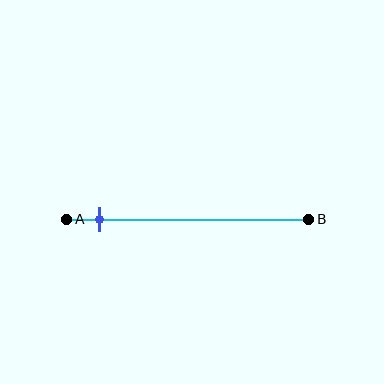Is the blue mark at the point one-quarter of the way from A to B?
No, the mark is at about 15% from A, not at the 25% one-quarter point.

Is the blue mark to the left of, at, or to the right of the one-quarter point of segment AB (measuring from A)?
The blue mark is to the left of the one-quarter point of segment AB.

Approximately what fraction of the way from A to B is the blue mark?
The blue mark is approximately 15% of the way from A to B.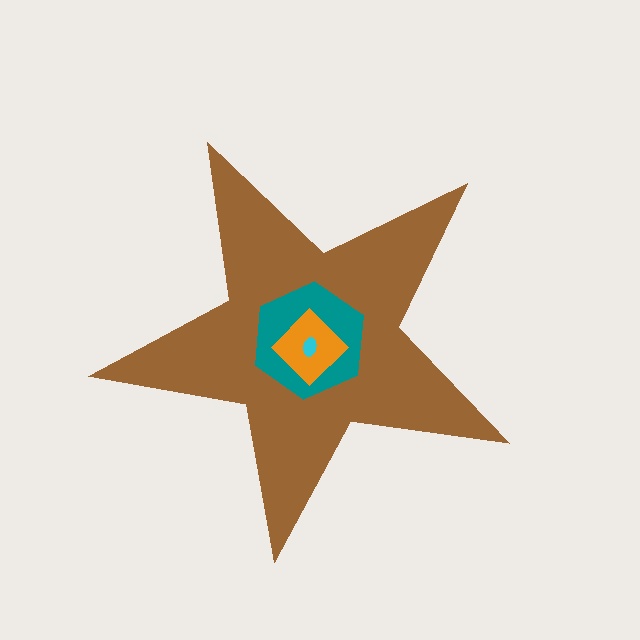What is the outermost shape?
The brown star.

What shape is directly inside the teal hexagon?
The orange diamond.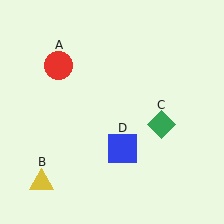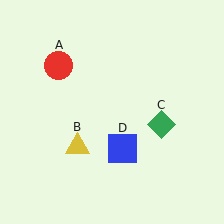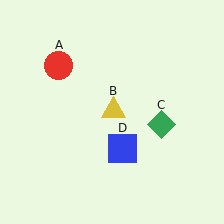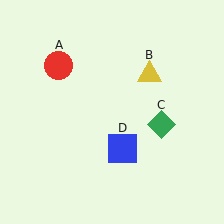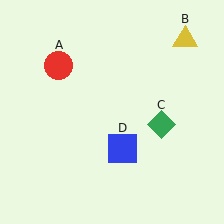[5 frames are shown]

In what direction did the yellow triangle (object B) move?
The yellow triangle (object B) moved up and to the right.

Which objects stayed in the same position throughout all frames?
Red circle (object A) and green diamond (object C) and blue square (object D) remained stationary.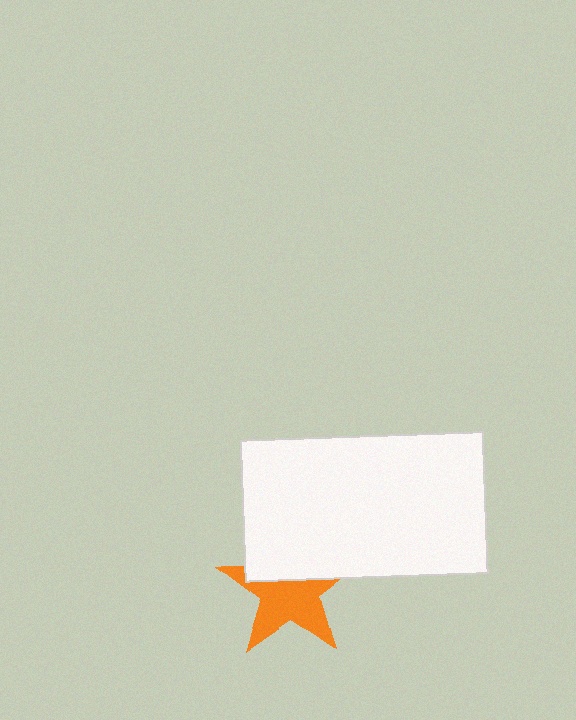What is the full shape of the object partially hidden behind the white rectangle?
The partially hidden object is an orange star.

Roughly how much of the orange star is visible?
About half of it is visible (roughly 59%).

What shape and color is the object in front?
The object in front is a white rectangle.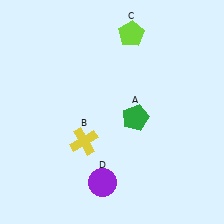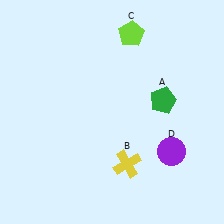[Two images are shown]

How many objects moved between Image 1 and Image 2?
3 objects moved between the two images.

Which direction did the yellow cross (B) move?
The yellow cross (B) moved right.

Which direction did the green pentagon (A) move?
The green pentagon (A) moved right.